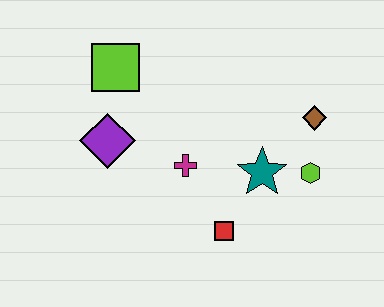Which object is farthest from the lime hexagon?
The lime square is farthest from the lime hexagon.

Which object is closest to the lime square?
The purple diamond is closest to the lime square.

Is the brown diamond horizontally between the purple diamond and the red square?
No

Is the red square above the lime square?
No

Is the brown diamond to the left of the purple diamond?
No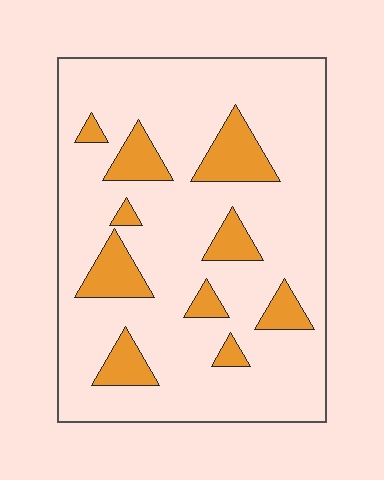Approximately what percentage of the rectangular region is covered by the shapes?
Approximately 15%.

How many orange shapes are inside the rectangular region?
10.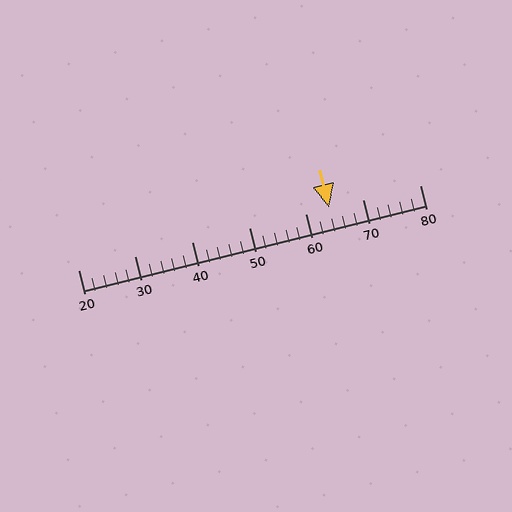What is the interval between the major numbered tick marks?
The major tick marks are spaced 10 units apart.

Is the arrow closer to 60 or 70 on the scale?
The arrow is closer to 60.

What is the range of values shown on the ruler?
The ruler shows values from 20 to 80.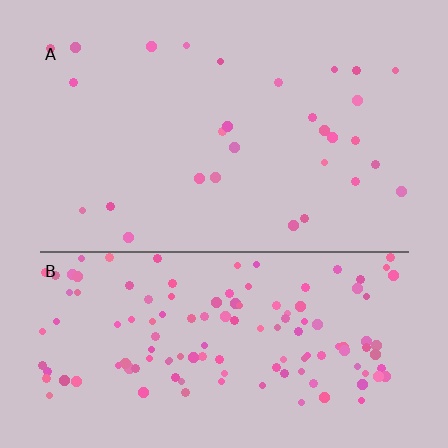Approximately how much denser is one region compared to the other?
Approximately 4.6× — region B over region A.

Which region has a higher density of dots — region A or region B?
B (the bottom).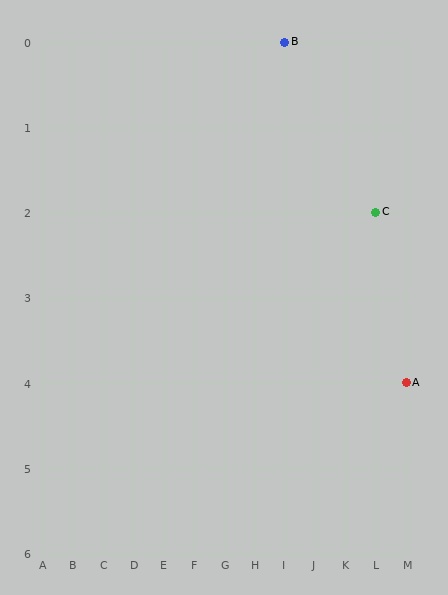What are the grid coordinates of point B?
Point B is at grid coordinates (I, 0).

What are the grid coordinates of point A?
Point A is at grid coordinates (M, 4).